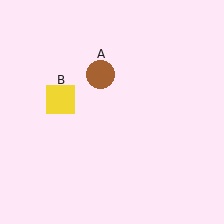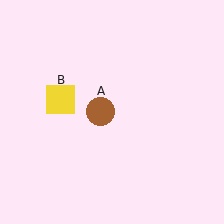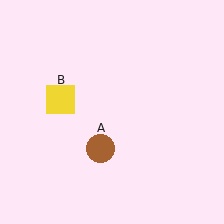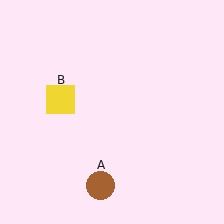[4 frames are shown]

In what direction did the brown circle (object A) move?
The brown circle (object A) moved down.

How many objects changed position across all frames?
1 object changed position: brown circle (object A).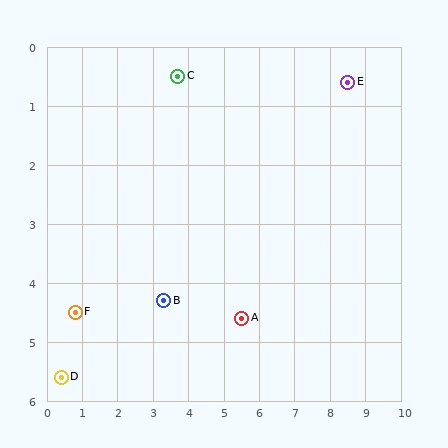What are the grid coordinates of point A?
Point A is at approximately (5.5, 4.6).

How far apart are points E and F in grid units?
Points E and F are about 8.6 grid units apart.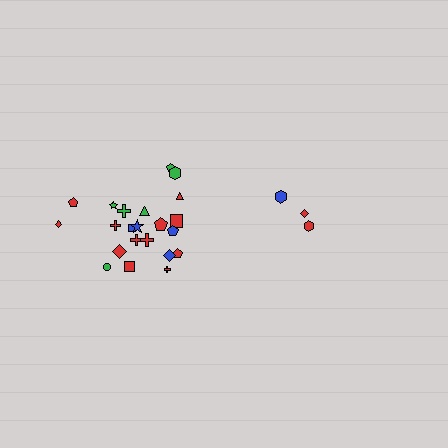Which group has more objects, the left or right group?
The left group.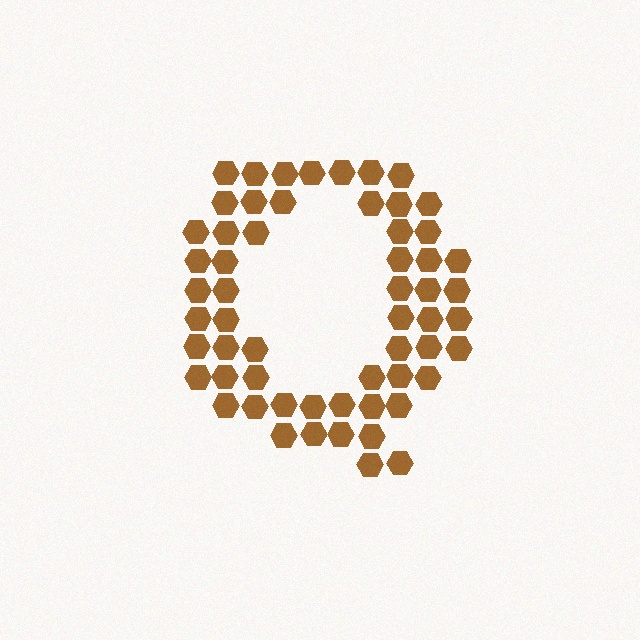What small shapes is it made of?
It is made of small hexagons.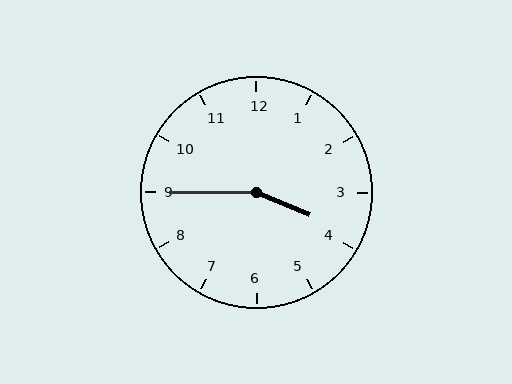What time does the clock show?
3:45.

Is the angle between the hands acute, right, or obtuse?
It is obtuse.